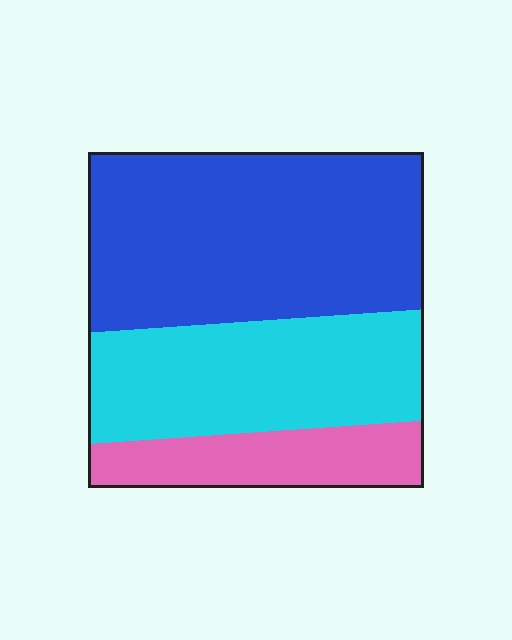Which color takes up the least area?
Pink, at roughly 15%.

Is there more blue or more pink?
Blue.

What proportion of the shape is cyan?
Cyan covers about 35% of the shape.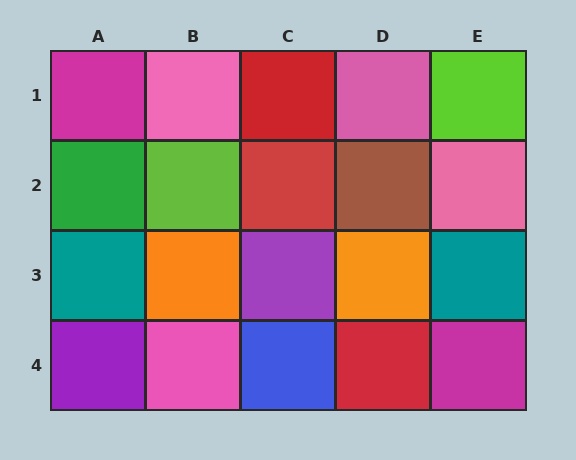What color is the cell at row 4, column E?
Magenta.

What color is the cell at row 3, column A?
Teal.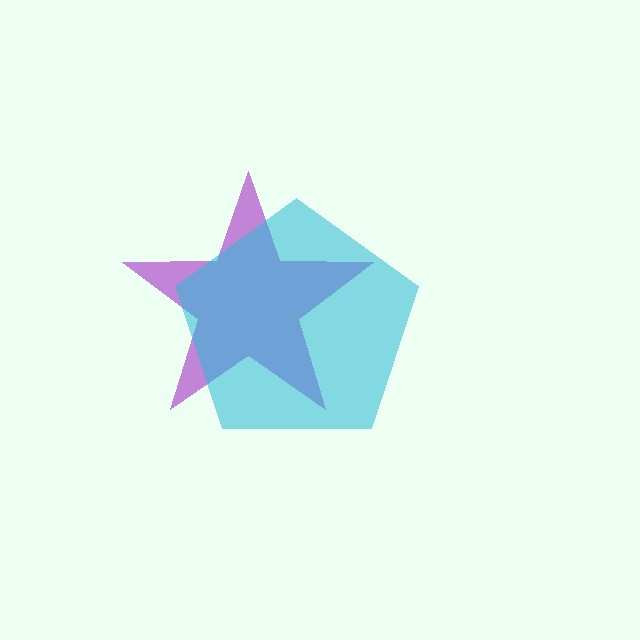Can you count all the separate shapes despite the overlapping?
Yes, there are 2 separate shapes.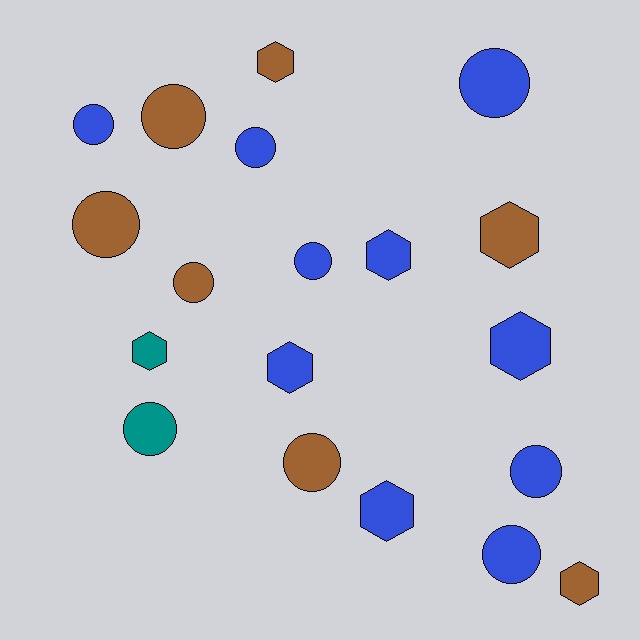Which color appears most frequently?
Blue, with 10 objects.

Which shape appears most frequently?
Circle, with 11 objects.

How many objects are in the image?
There are 19 objects.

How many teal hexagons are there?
There is 1 teal hexagon.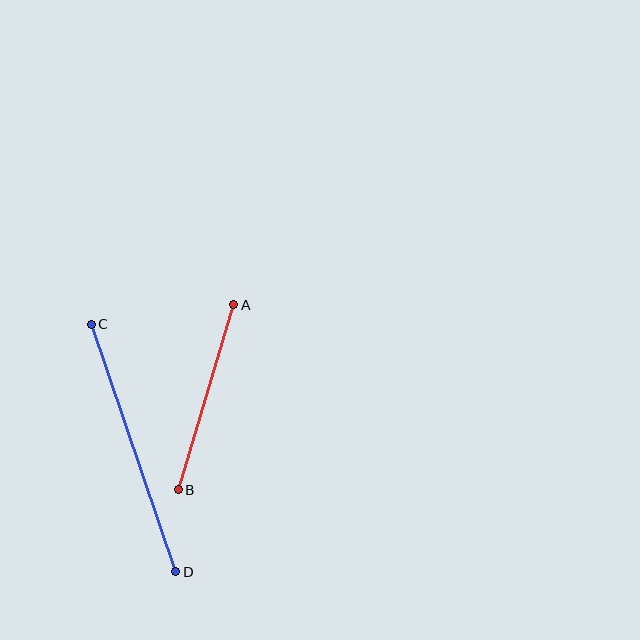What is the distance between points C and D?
The distance is approximately 262 pixels.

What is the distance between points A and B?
The distance is approximately 193 pixels.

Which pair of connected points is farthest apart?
Points C and D are farthest apart.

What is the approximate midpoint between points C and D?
The midpoint is at approximately (134, 448) pixels.